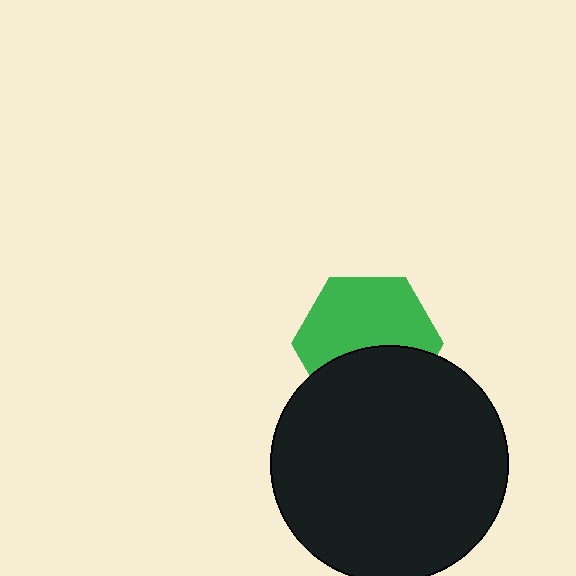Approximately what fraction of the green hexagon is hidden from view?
Roughly 40% of the green hexagon is hidden behind the black circle.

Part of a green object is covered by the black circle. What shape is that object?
It is a hexagon.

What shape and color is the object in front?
The object in front is a black circle.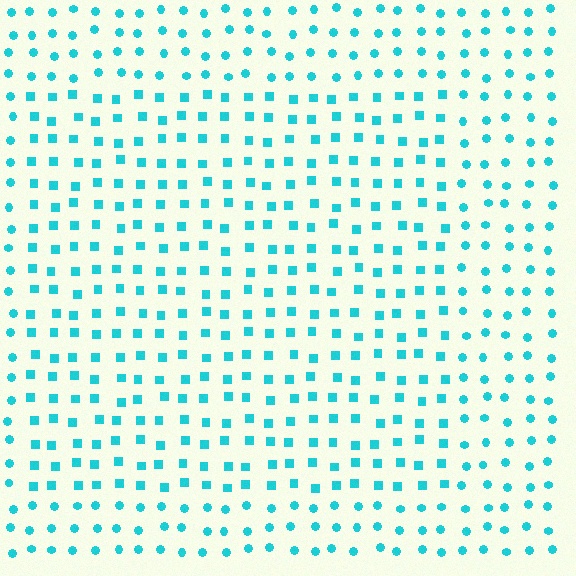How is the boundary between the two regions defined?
The boundary is defined by a change in element shape: squares inside vs. circles outside. All elements share the same color and spacing.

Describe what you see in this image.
The image is filled with small cyan elements arranged in a uniform grid. A rectangle-shaped region contains squares, while the surrounding area contains circles. The boundary is defined purely by the change in element shape.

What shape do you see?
I see a rectangle.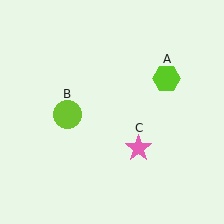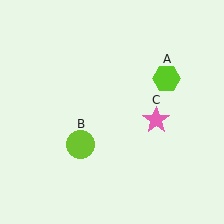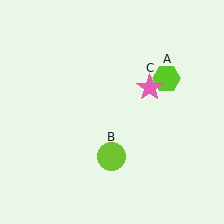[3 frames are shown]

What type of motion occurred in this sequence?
The lime circle (object B), pink star (object C) rotated counterclockwise around the center of the scene.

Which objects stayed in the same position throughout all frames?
Lime hexagon (object A) remained stationary.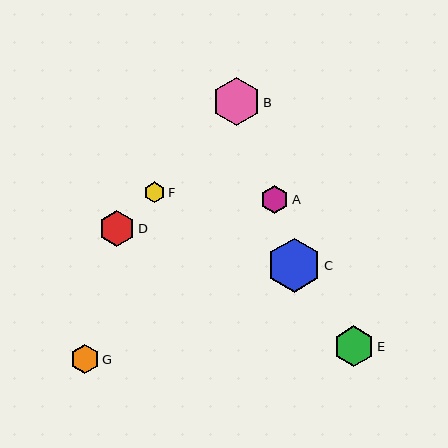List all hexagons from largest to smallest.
From largest to smallest: C, B, E, D, G, A, F.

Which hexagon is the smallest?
Hexagon F is the smallest with a size of approximately 21 pixels.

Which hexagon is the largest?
Hexagon C is the largest with a size of approximately 54 pixels.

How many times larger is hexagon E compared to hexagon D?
Hexagon E is approximately 1.1 times the size of hexagon D.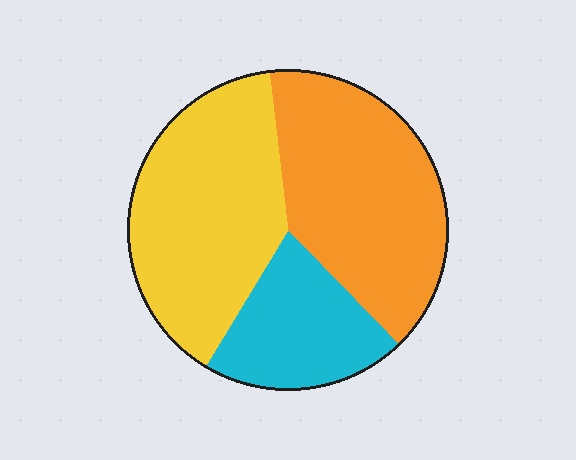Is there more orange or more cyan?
Orange.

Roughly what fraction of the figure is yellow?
Yellow takes up about two fifths (2/5) of the figure.